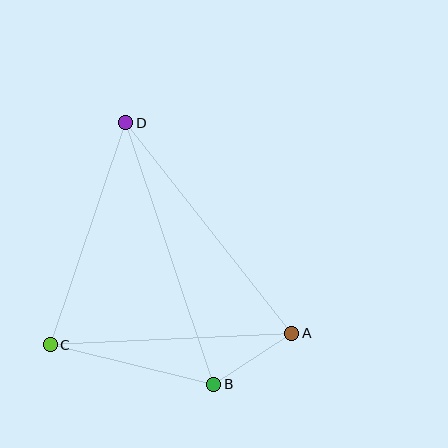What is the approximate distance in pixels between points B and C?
The distance between B and C is approximately 168 pixels.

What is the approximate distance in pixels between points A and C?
The distance between A and C is approximately 242 pixels.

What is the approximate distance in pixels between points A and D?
The distance between A and D is approximately 268 pixels.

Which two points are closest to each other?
Points A and B are closest to each other.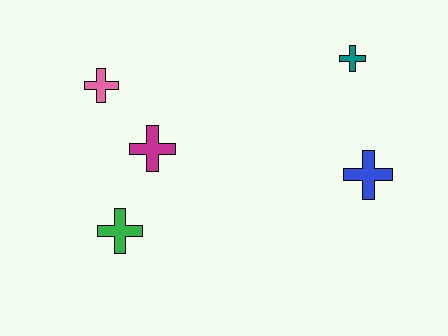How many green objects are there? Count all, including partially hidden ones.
There is 1 green object.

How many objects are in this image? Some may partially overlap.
There are 5 objects.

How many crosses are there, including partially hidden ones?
There are 5 crosses.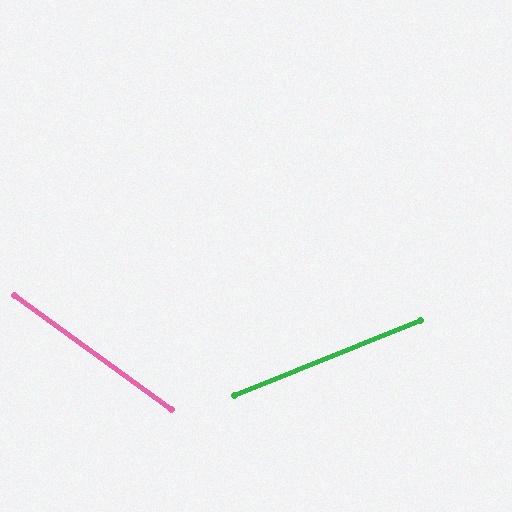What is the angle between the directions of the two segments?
Approximately 58 degrees.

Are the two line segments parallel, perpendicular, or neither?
Neither parallel nor perpendicular — they differ by about 58°.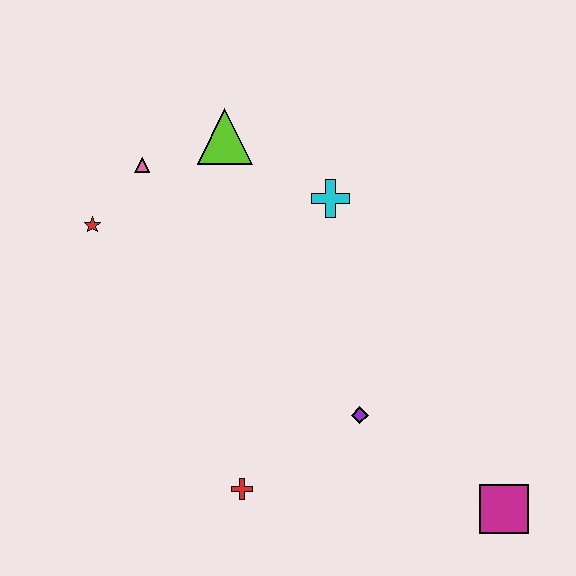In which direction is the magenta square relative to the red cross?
The magenta square is to the right of the red cross.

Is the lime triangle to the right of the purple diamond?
No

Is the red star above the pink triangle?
No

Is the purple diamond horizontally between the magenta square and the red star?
Yes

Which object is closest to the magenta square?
The purple diamond is closest to the magenta square.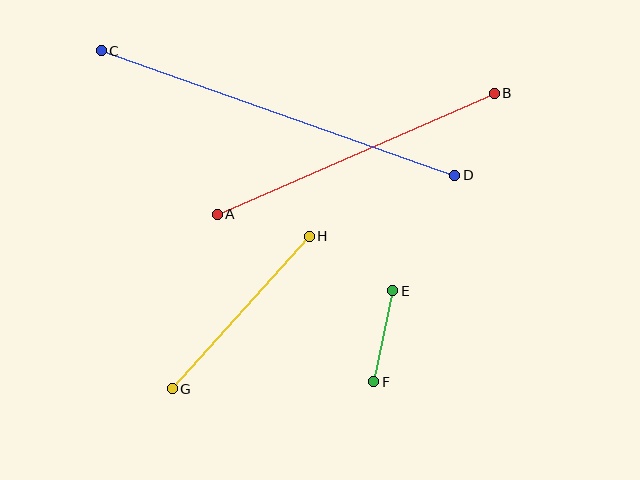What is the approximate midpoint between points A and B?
The midpoint is at approximately (356, 154) pixels.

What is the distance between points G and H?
The distance is approximately 205 pixels.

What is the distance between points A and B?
The distance is approximately 302 pixels.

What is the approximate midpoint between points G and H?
The midpoint is at approximately (241, 312) pixels.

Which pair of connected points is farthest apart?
Points C and D are farthest apart.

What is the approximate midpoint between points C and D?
The midpoint is at approximately (278, 113) pixels.